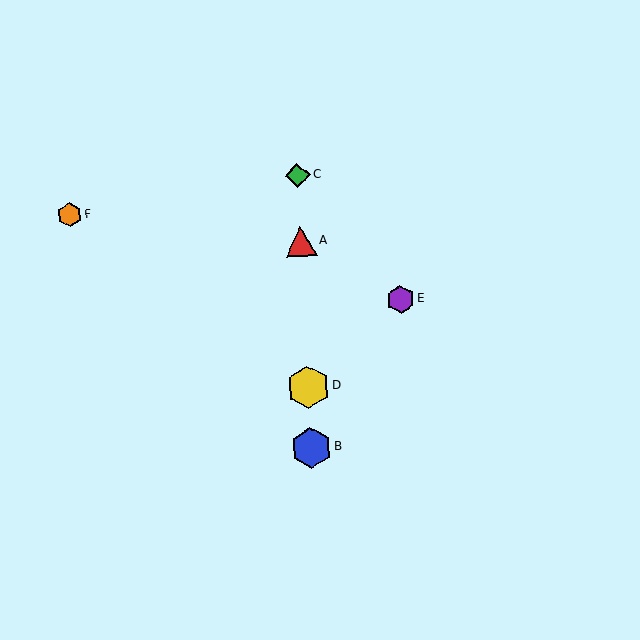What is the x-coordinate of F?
Object F is at x≈70.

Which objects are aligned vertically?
Objects A, B, C, D are aligned vertically.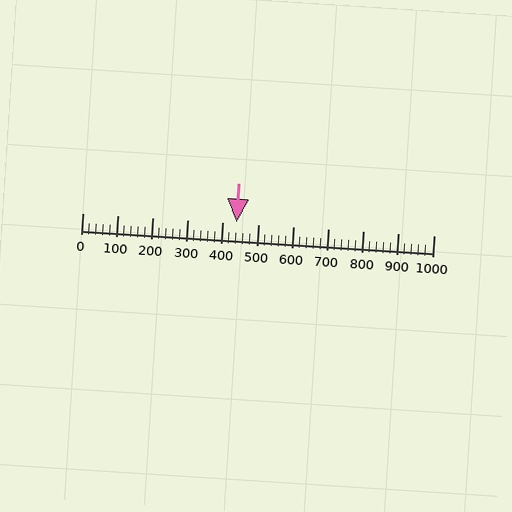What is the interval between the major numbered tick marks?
The major tick marks are spaced 100 units apart.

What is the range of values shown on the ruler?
The ruler shows values from 0 to 1000.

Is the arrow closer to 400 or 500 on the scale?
The arrow is closer to 400.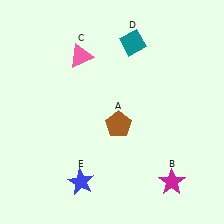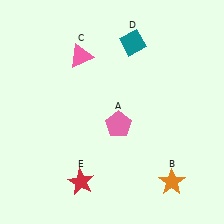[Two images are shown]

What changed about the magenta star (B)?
In Image 1, B is magenta. In Image 2, it changed to orange.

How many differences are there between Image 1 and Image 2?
There are 3 differences between the two images.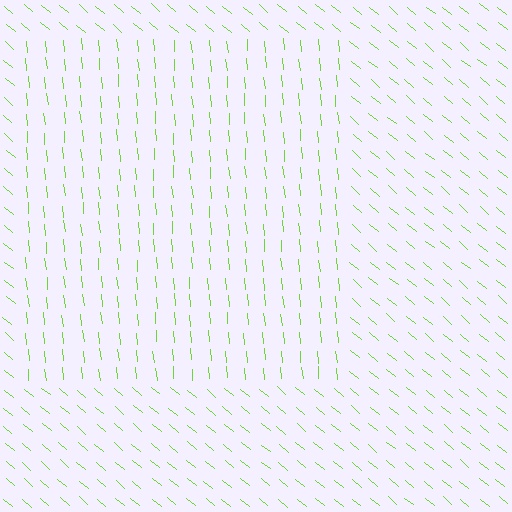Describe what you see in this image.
The image is filled with small lime line segments. A rectangle region in the image has lines oriented differently from the surrounding lines, creating a visible texture boundary.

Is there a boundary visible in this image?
Yes, there is a texture boundary formed by a change in line orientation.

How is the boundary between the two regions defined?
The boundary is defined purely by a change in line orientation (approximately 45 degrees difference). All lines are the same color and thickness.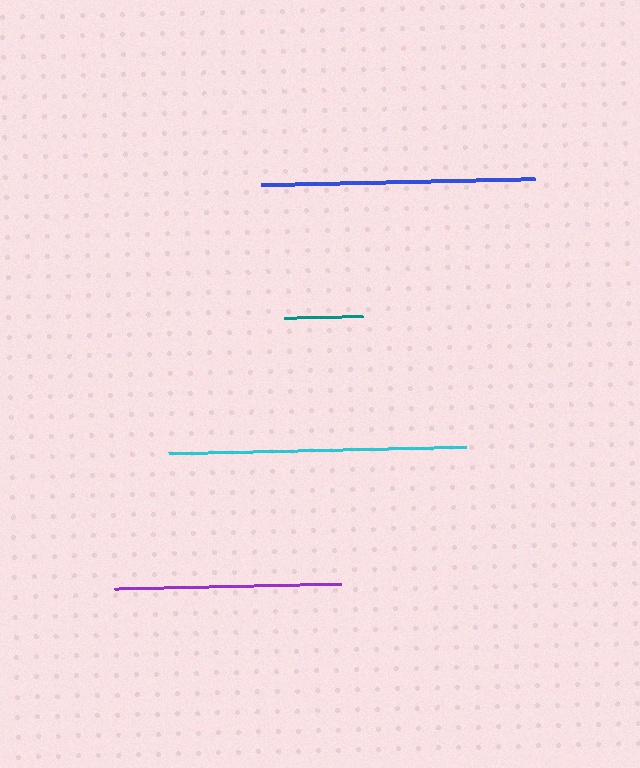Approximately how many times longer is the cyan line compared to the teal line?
The cyan line is approximately 3.8 times the length of the teal line.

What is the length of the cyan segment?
The cyan segment is approximately 298 pixels long.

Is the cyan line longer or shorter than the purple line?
The cyan line is longer than the purple line.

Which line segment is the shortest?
The teal line is the shortest at approximately 79 pixels.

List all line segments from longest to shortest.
From longest to shortest: cyan, blue, purple, teal.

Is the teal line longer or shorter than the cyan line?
The cyan line is longer than the teal line.